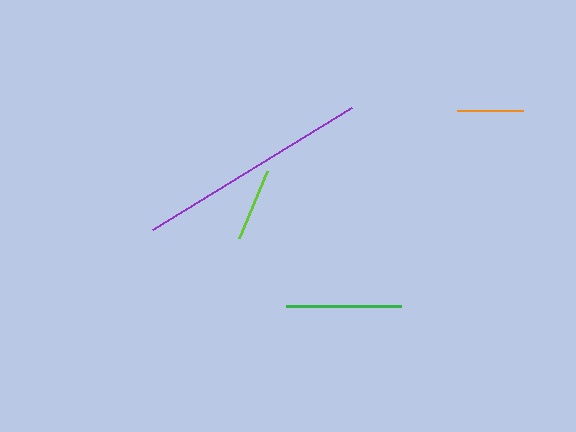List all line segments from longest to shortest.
From longest to shortest: purple, green, lime, orange.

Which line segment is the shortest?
The orange line is the shortest at approximately 66 pixels.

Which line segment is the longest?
The purple line is the longest at approximately 232 pixels.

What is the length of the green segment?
The green segment is approximately 115 pixels long.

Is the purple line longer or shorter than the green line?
The purple line is longer than the green line.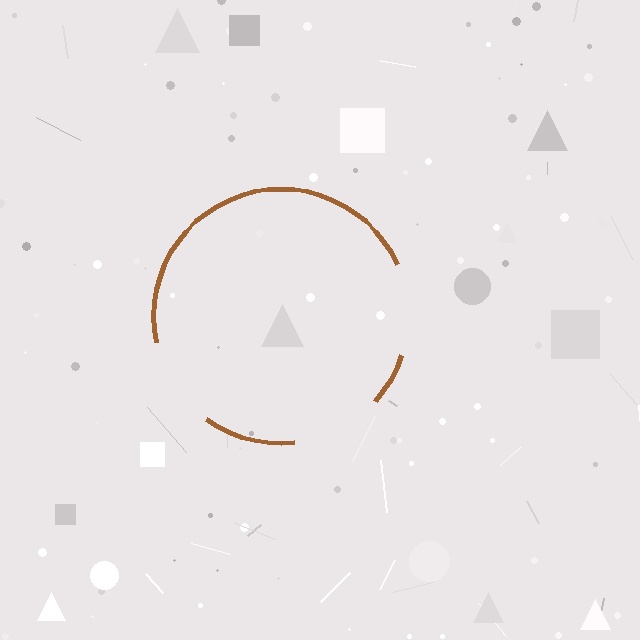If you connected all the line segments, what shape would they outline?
They would outline a circle.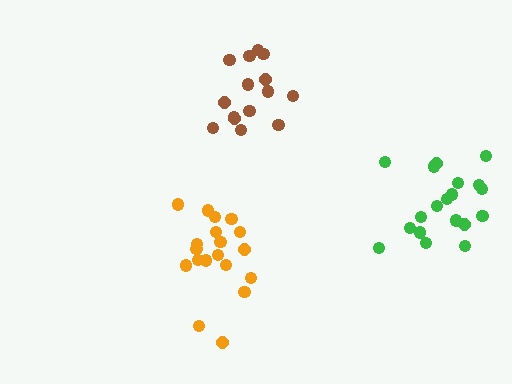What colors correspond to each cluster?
The clusters are colored: orange, green, brown.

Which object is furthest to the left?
The orange cluster is leftmost.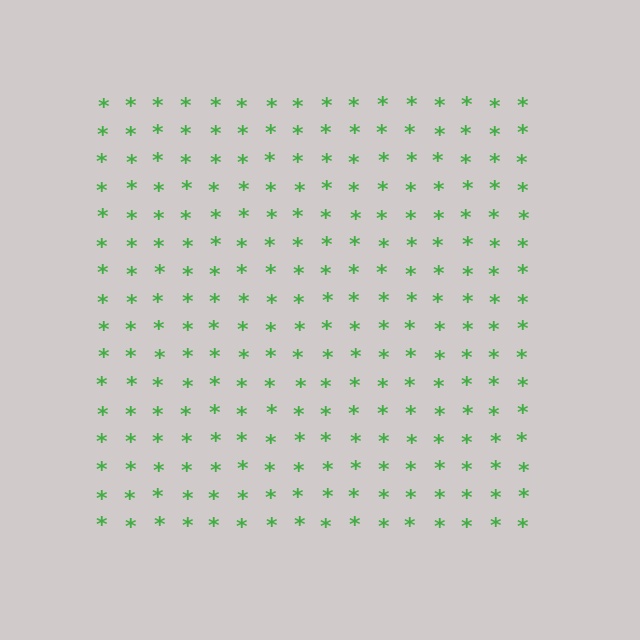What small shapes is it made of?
It is made of small asterisks.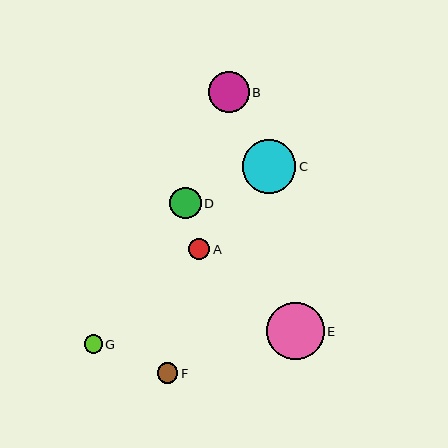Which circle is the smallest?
Circle G is the smallest with a size of approximately 18 pixels.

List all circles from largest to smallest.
From largest to smallest: E, C, B, D, A, F, G.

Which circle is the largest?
Circle E is the largest with a size of approximately 57 pixels.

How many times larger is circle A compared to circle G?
Circle A is approximately 1.1 times the size of circle G.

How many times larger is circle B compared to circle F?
Circle B is approximately 2.0 times the size of circle F.